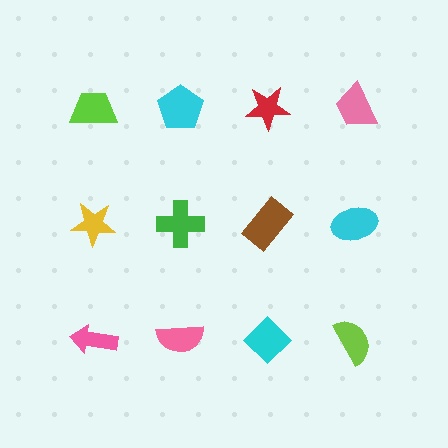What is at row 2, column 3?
A brown rectangle.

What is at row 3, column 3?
A cyan diamond.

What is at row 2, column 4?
A cyan ellipse.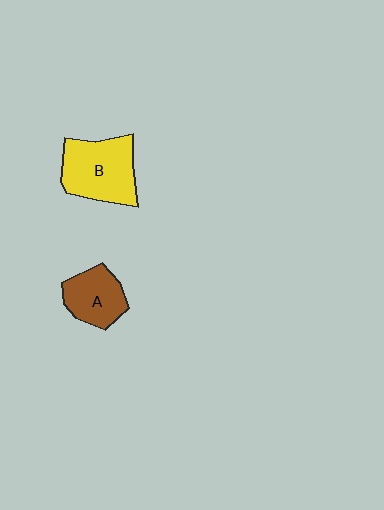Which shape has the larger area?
Shape B (yellow).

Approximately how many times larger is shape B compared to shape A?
Approximately 1.5 times.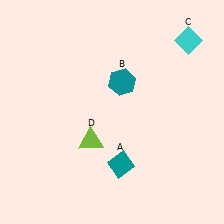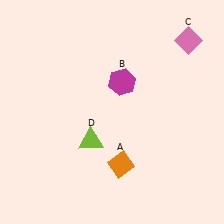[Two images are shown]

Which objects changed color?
A changed from teal to orange. B changed from teal to magenta. C changed from cyan to pink.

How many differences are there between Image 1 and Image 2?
There are 3 differences between the two images.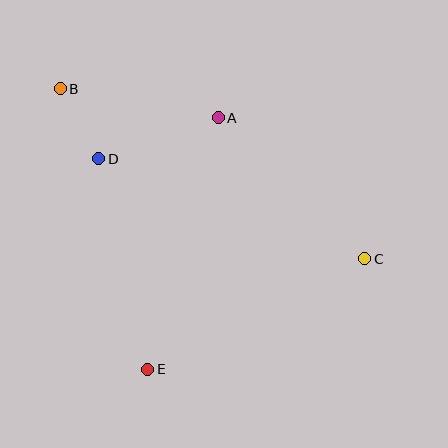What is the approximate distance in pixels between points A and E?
The distance between A and E is approximately 261 pixels.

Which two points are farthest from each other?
Points B and C are farthest from each other.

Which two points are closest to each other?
Points B and D are closest to each other.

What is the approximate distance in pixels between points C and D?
The distance between C and D is approximately 285 pixels.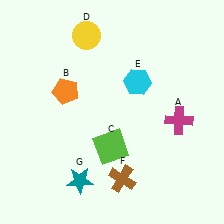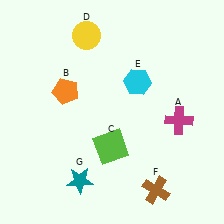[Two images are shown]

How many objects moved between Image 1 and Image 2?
1 object moved between the two images.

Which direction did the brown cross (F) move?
The brown cross (F) moved right.